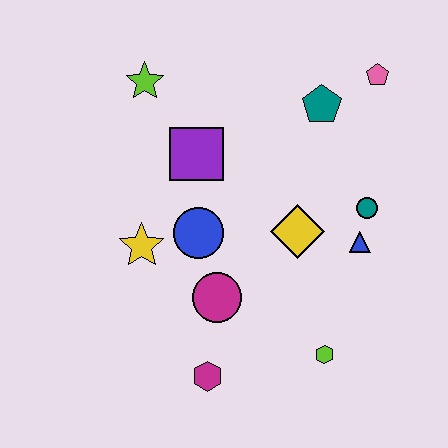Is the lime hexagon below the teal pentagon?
Yes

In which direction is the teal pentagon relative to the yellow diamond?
The teal pentagon is above the yellow diamond.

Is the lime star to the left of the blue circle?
Yes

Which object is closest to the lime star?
The purple square is closest to the lime star.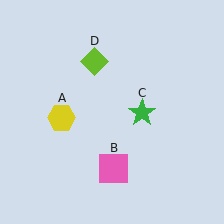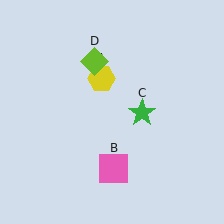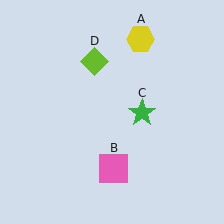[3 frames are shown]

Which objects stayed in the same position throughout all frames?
Pink square (object B) and green star (object C) and lime diamond (object D) remained stationary.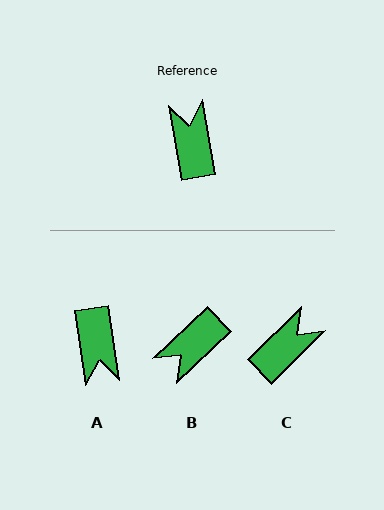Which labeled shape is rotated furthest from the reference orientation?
A, about 178 degrees away.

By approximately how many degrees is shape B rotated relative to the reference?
Approximately 123 degrees counter-clockwise.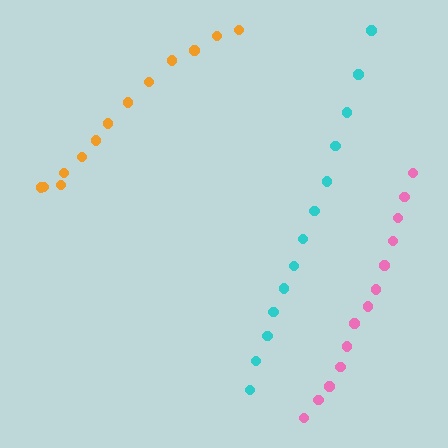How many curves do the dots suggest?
There are 3 distinct paths.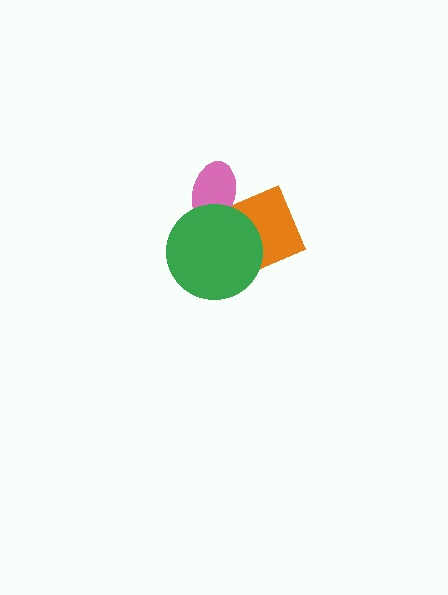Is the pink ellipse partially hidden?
Yes, it is partially covered by another shape.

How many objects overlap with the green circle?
2 objects overlap with the green circle.